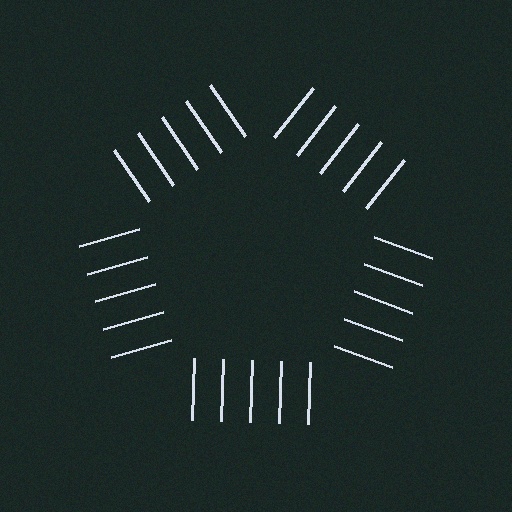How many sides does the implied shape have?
5 sides — the line-ends trace a pentagon.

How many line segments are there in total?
25 — 5 along each of the 5 edges.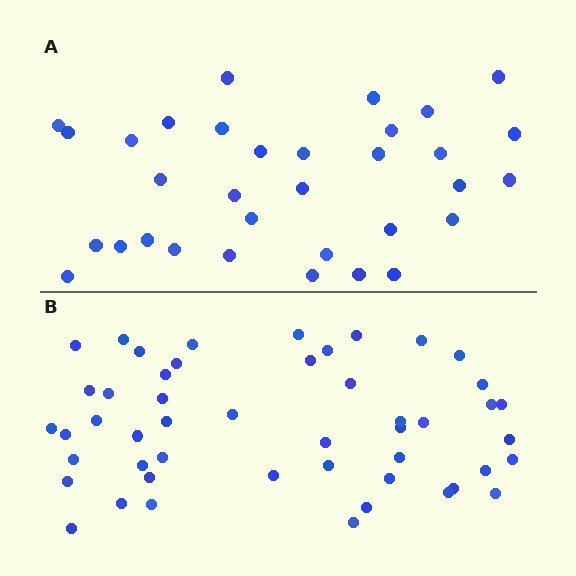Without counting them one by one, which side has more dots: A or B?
Region B (the bottom region) has more dots.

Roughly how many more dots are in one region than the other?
Region B has approximately 15 more dots than region A.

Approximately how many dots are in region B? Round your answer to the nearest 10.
About 50 dots. (The exact count is 49, which rounds to 50.)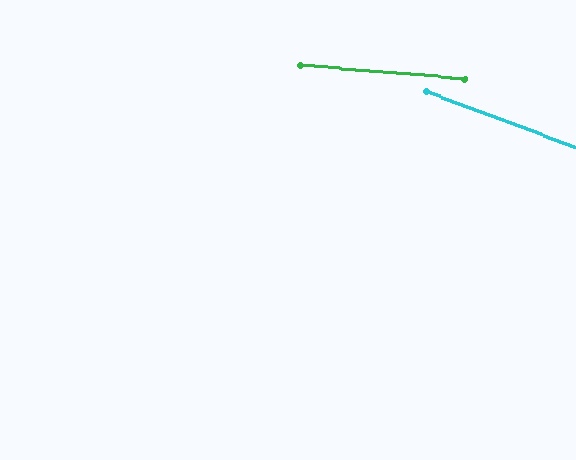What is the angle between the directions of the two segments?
Approximately 16 degrees.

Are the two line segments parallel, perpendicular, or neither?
Neither parallel nor perpendicular — they differ by about 16°.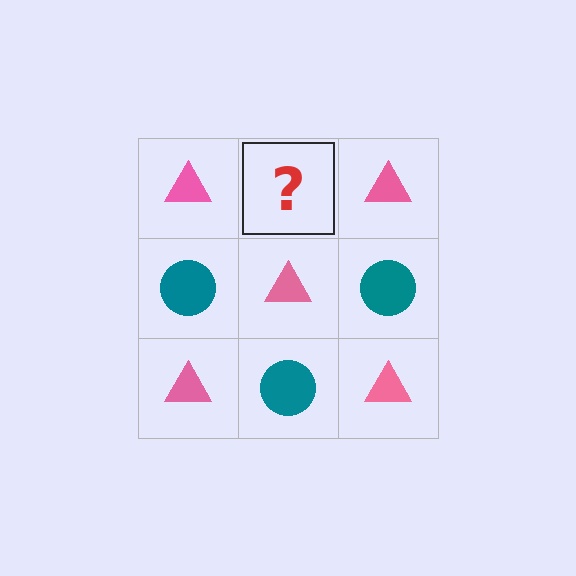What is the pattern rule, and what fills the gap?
The rule is that it alternates pink triangle and teal circle in a checkerboard pattern. The gap should be filled with a teal circle.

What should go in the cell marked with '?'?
The missing cell should contain a teal circle.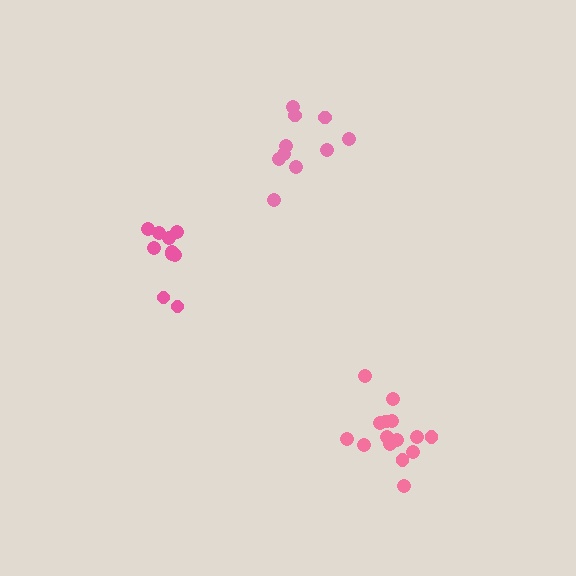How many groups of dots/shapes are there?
There are 3 groups.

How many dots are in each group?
Group 1: 10 dots, Group 2: 10 dots, Group 3: 15 dots (35 total).